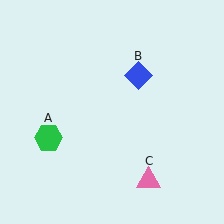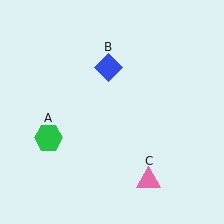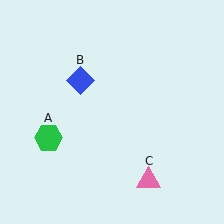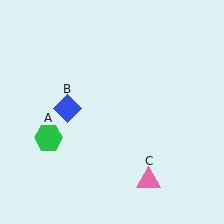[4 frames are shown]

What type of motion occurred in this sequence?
The blue diamond (object B) rotated counterclockwise around the center of the scene.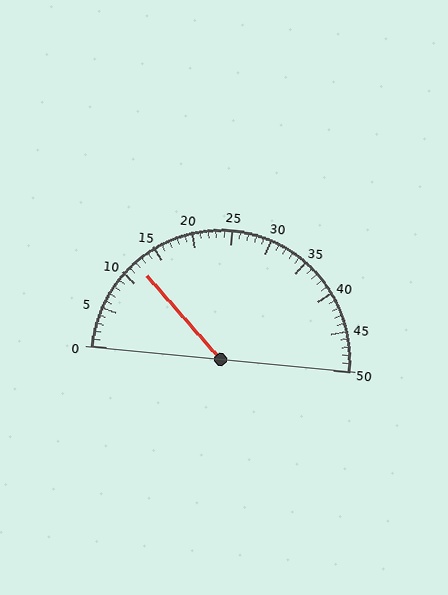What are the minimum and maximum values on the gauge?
The gauge ranges from 0 to 50.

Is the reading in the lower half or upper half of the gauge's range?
The reading is in the lower half of the range (0 to 50).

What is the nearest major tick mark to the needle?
The nearest major tick mark is 10.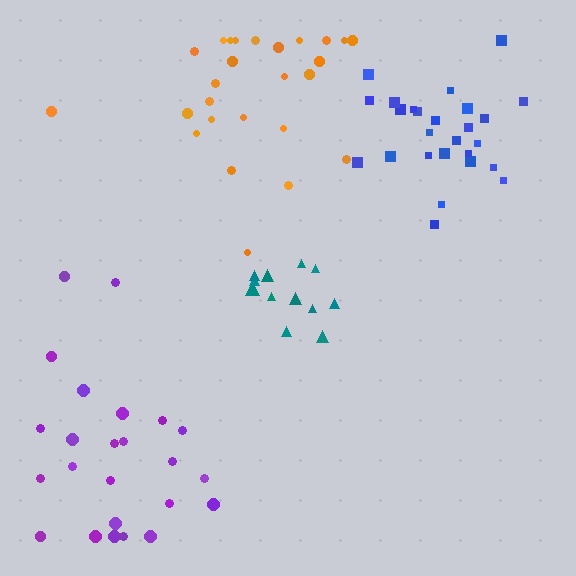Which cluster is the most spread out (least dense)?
Purple.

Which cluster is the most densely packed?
Teal.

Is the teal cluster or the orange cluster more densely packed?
Teal.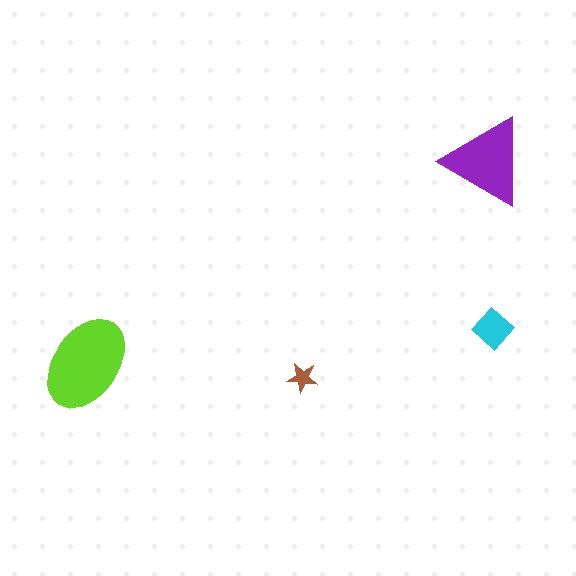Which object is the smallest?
The brown star.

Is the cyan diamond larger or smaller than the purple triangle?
Smaller.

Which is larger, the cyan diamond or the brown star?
The cyan diamond.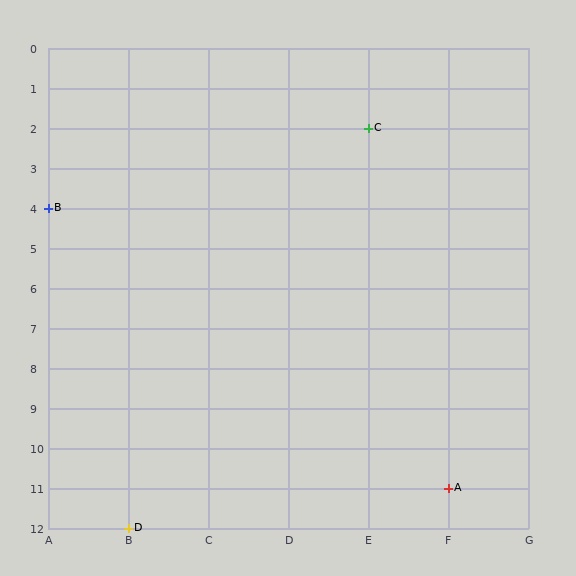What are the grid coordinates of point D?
Point D is at grid coordinates (B, 12).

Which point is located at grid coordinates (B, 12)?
Point D is at (B, 12).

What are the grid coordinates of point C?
Point C is at grid coordinates (E, 2).